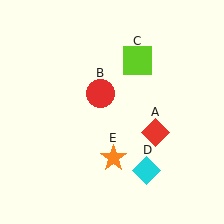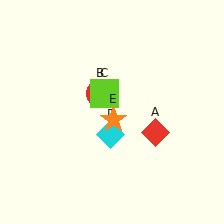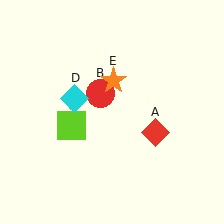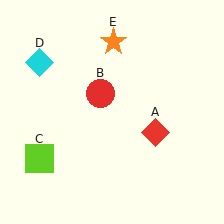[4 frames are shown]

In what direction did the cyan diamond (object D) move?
The cyan diamond (object D) moved up and to the left.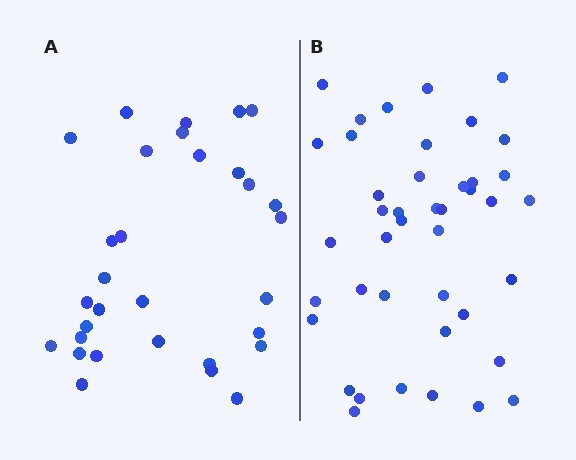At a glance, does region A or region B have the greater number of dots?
Region B (the right region) has more dots.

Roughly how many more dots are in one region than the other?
Region B has roughly 12 or so more dots than region A.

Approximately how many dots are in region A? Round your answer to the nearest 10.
About 30 dots. (The exact count is 31, which rounds to 30.)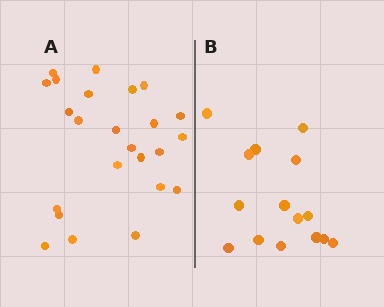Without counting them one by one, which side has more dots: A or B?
Region A (the left region) has more dots.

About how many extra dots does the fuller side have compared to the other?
Region A has roughly 8 or so more dots than region B.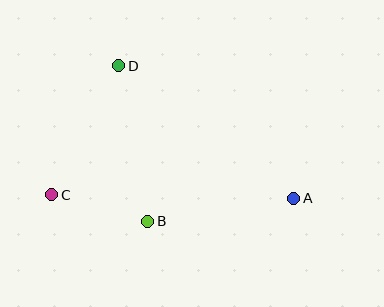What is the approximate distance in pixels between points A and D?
The distance between A and D is approximately 219 pixels.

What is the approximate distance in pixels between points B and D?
The distance between B and D is approximately 158 pixels.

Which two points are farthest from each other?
Points A and C are farthest from each other.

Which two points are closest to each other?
Points B and C are closest to each other.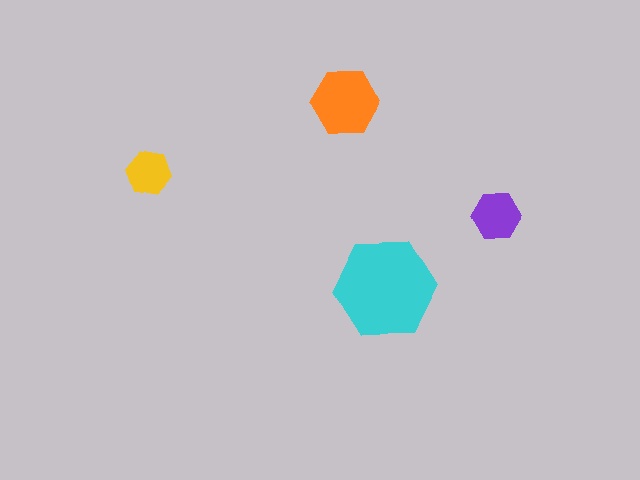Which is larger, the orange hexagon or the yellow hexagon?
The orange one.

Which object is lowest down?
The cyan hexagon is bottommost.